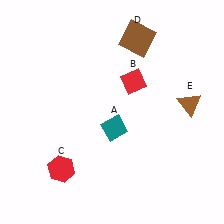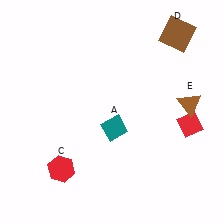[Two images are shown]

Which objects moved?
The objects that moved are: the red diamond (B), the brown square (D).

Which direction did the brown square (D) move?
The brown square (D) moved right.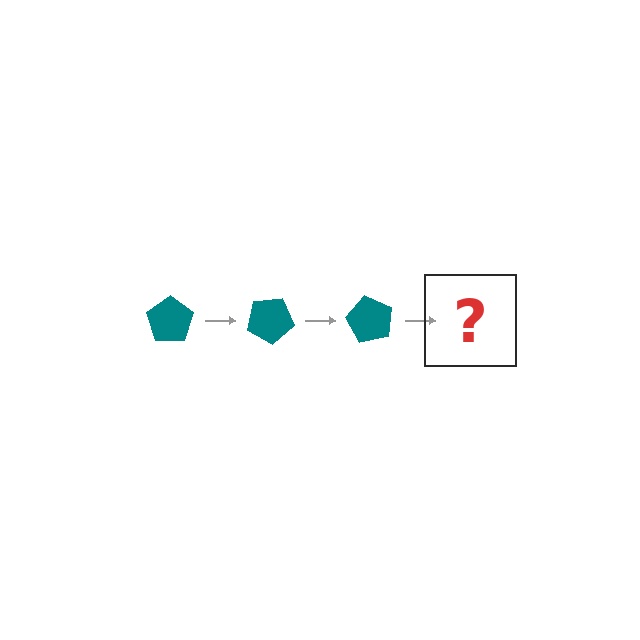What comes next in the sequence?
The next element should be a teal pentagon rotated 90 degrees.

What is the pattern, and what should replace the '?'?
The pattern is that the pentagon rotates 30 degrees each step. The '?' should be a teal pentagon rotated 90 degrees.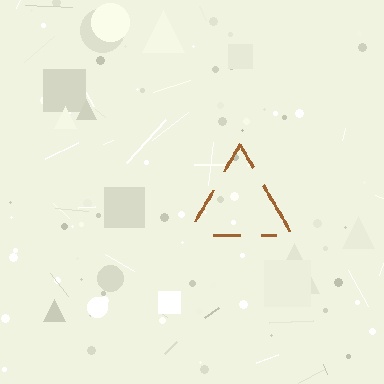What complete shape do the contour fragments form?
The contour fragments form a triangle.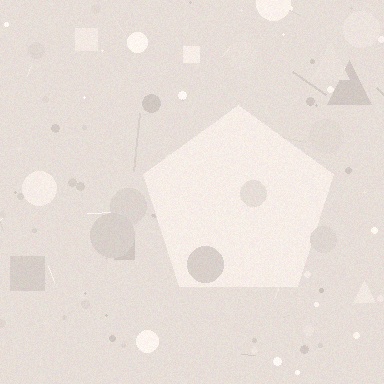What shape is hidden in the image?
A pentagon is hidden in the image.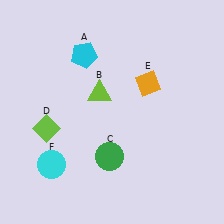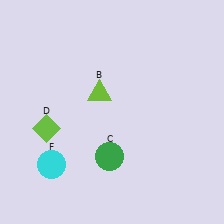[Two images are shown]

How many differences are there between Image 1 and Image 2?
There are 2 differences between the two images.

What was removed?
The cyan pentagon (A), the orange diamond (E) were removed in Image 2.